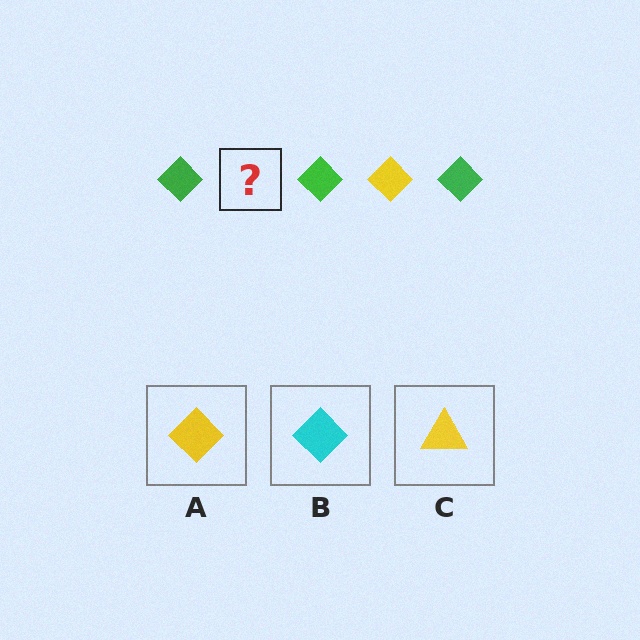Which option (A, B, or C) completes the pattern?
A.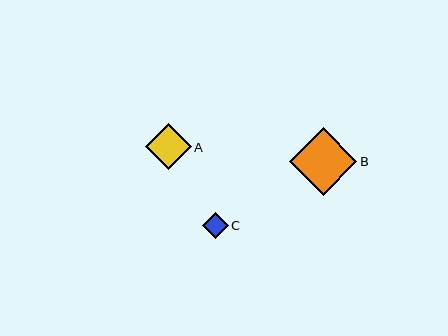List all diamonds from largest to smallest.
From largest to smallest: B, A, C.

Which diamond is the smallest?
Diamond C is the smallest with a size of approximately 25 pixels.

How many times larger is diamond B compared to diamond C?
Diamond B is approximately 2.7 times the size of diamond C.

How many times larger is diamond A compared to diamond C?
Diamond A is approximately 1.8 times the size of diamond C.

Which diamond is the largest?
Diamond B is the largest with a size of approximately 68 pixels.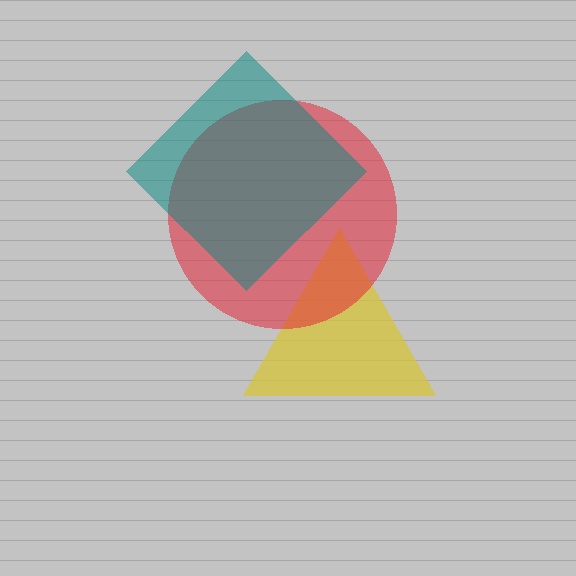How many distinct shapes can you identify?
There are 3 distinct shapes: a yellow triangle, a red circle, a teal diamond.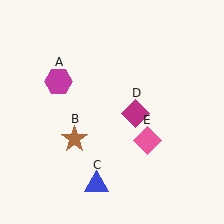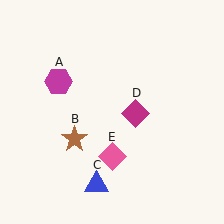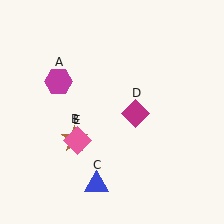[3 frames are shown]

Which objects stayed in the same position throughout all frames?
Magenta hexagon (object A) and brown star (object B) and blue triangle (object C) and magenta diamond (object D) remained stationary.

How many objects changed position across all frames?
1 object changed position: pink diamond (object E).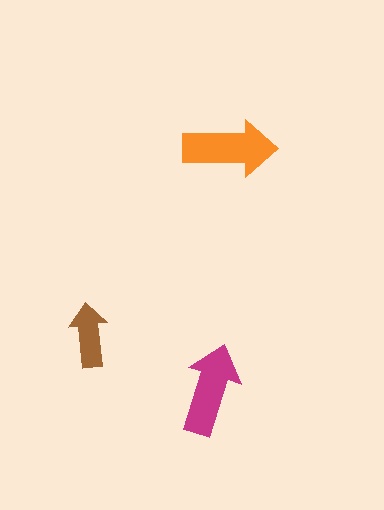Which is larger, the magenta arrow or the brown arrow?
The magenta one.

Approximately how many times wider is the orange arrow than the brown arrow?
About 1.5 times wider.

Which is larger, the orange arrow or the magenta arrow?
The orange one.